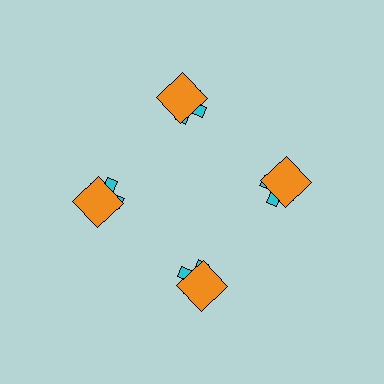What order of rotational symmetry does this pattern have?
This pattern has 4-fold rotational symmetry.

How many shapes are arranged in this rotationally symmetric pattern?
There are 8 shapes, arranged in 4 groups of 2.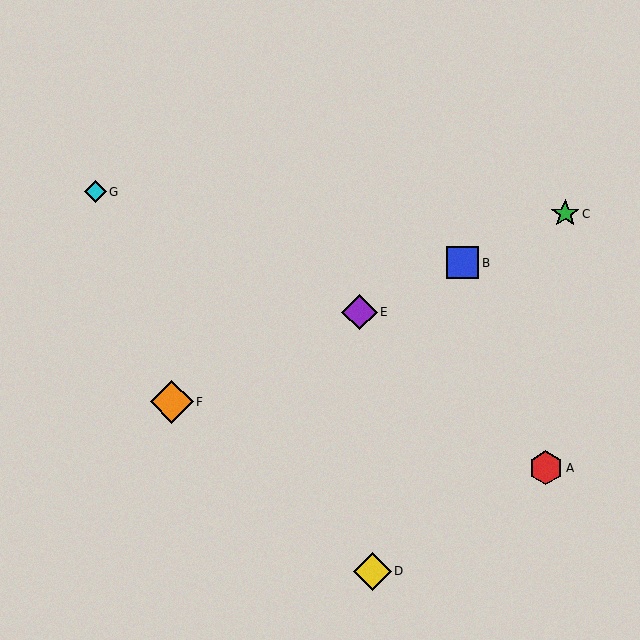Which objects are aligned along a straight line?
Objects B, C, E, F are aligned along a straight line.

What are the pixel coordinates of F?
Object F is at (172, 402).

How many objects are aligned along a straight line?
4 objects (B, C, E, F) are aligned along a straight line.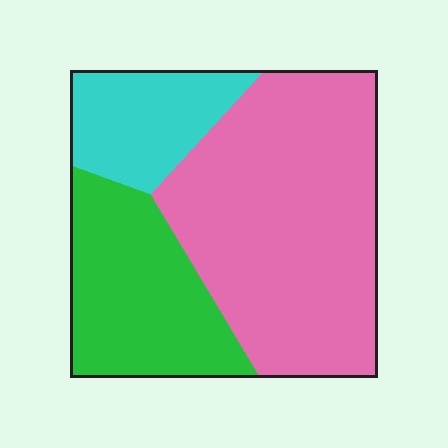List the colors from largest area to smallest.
From largest to smallest: pink, green, cyan.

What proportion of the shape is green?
Green takes up about one quarter (1/4) of the shape.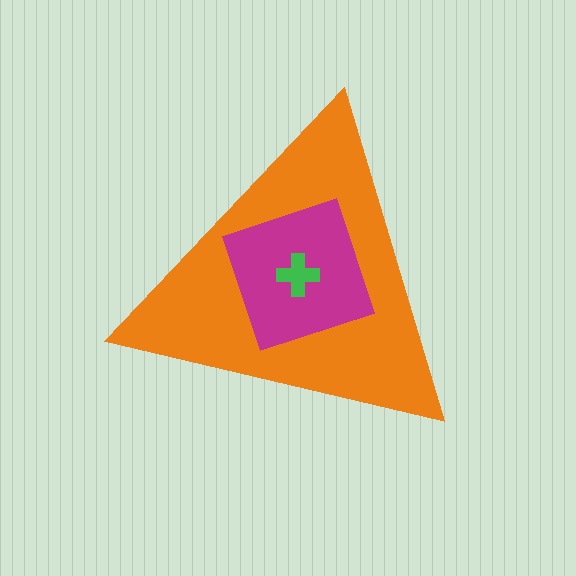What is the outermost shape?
The orange triangle.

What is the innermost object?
The green cross.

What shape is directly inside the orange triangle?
The magenta diamond.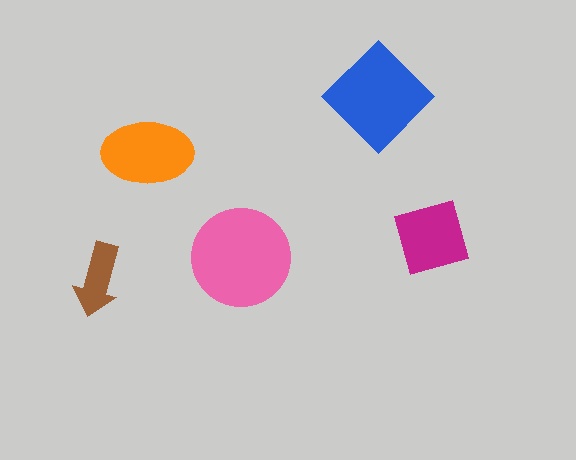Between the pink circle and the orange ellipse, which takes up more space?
The pink circle.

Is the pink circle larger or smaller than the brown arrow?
Larger.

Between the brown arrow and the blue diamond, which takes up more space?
The blue diamond.